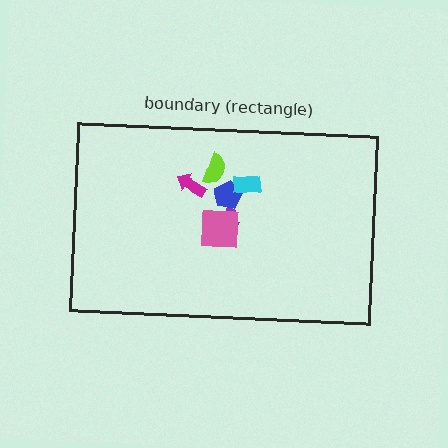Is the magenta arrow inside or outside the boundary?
Inside.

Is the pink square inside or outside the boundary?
Inside.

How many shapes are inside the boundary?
6 inside, 0 outside.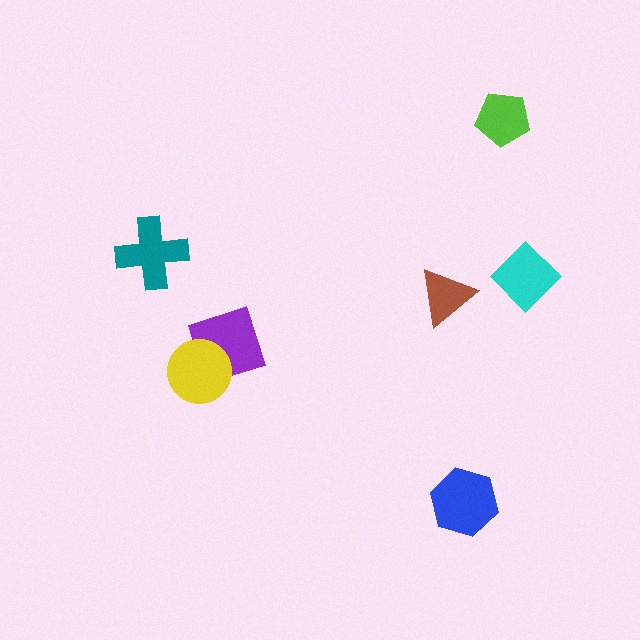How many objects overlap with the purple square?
1 object overlaps with the purple square.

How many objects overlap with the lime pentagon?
0 objects overlap with the lime pentagon.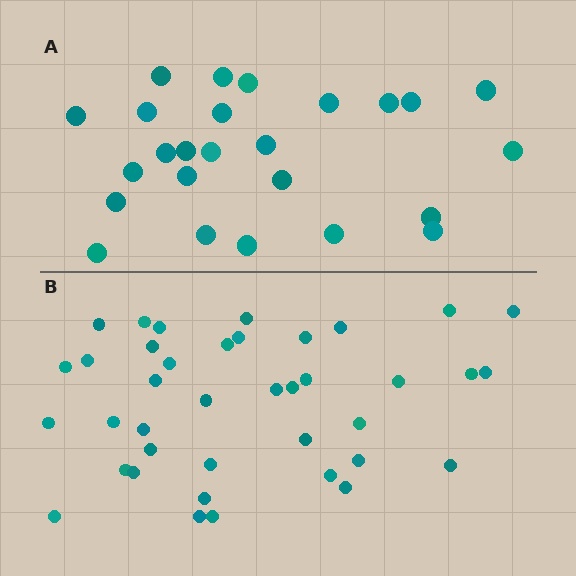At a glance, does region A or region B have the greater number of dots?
Region B (the bottom region) has more dots.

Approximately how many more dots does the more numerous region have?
Region B has approximately 15 more dots than region A.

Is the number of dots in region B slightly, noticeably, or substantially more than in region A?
Region B has substantially more. The ratio is roughly 1.6 to 1.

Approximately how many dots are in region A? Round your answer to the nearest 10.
About 20 dots. (The exact count is 25, which rounds to 20.)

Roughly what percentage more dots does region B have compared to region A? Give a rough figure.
About 55% more.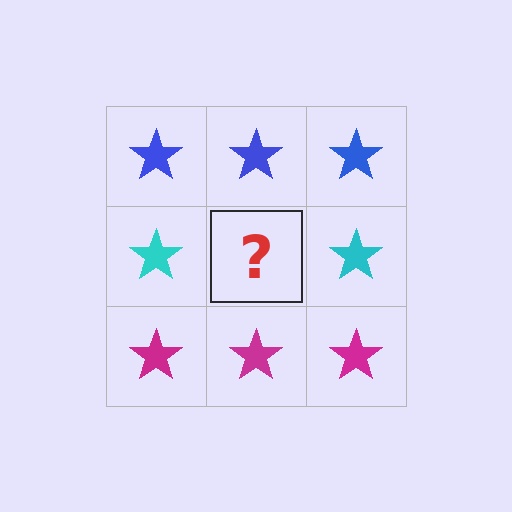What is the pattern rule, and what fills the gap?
The rule is that each row has a consistent color. The gap should be filled with a cyan star.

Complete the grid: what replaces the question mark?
The question mark should be replaced with a cyan star.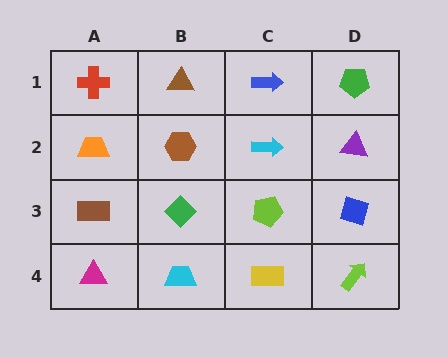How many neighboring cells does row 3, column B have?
4.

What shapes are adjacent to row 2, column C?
A blue arrow (row 1, column C), a lime pentagon (row 3, column C), a brown hexagon (row 2, column B), a purple triangle (row 2, column D).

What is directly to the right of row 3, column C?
A blue diamond.